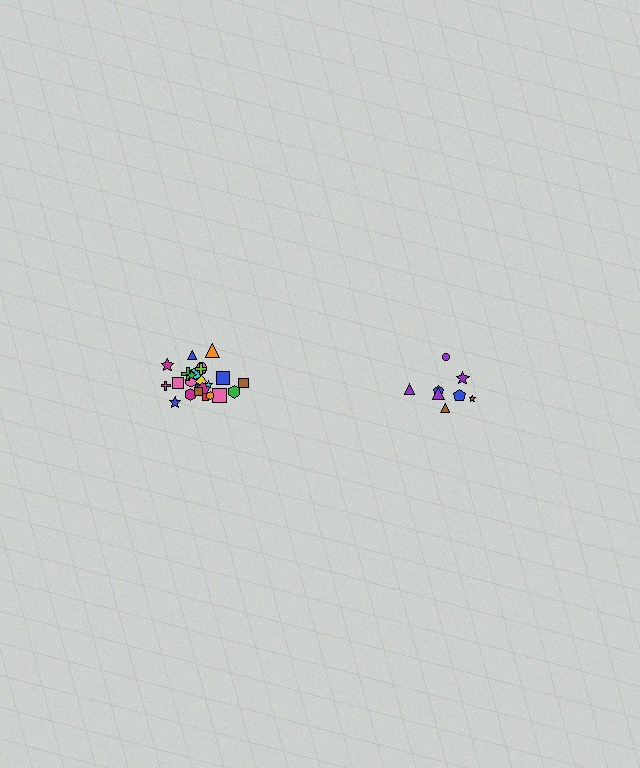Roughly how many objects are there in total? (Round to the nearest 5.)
Roughly 35 objects in total.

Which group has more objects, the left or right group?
The left group.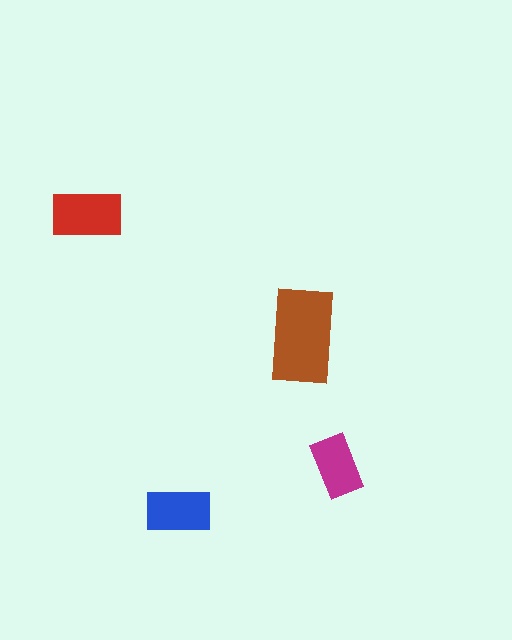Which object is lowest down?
The blue rectangle is bottommost.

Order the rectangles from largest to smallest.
the brown one, the red one, the blue one, the magenta one.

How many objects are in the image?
There are 4 objects in the image.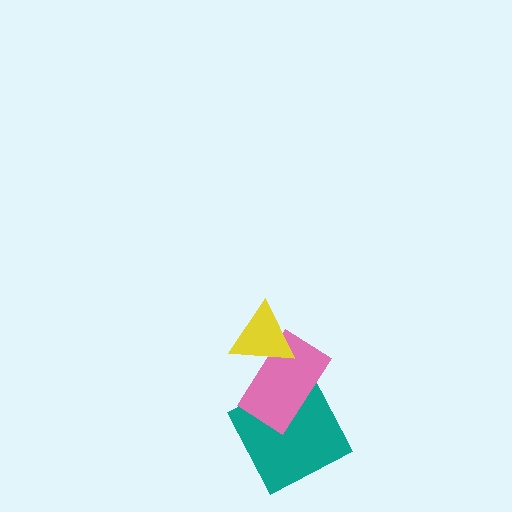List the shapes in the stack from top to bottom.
From top to bottom: the yellow triangle, the pink rectangle, the teal square.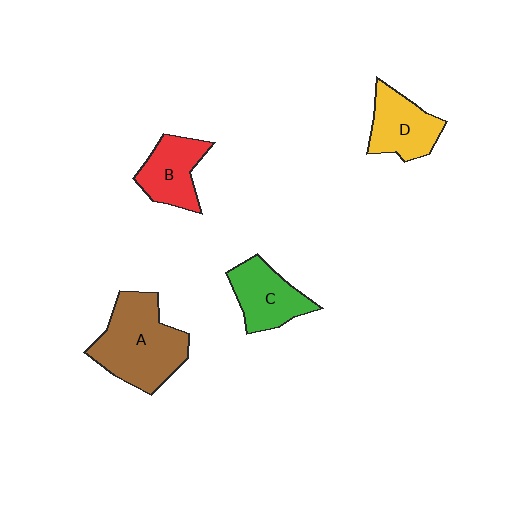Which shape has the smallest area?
Shape B (red).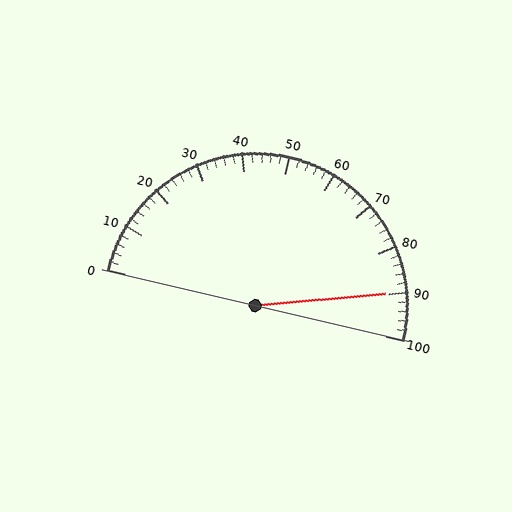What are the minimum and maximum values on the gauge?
The gauge ranges from 0 to 100.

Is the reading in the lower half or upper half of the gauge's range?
The reading is in the upper half of the range (0 to 100).